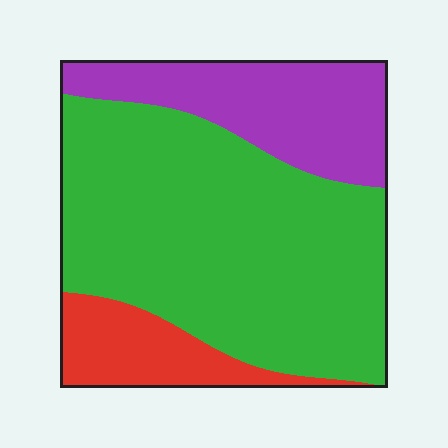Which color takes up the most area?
Green, at roughly 65%.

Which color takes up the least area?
Red, at roughly 15%.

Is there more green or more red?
Green.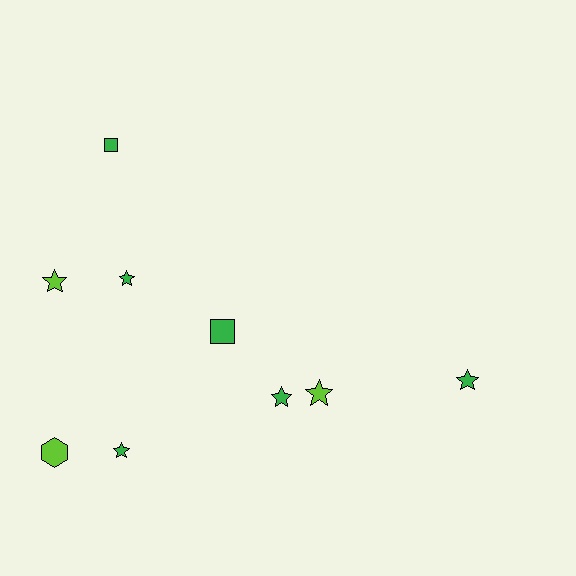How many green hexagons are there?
There are no green hexagons.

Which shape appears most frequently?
Star, with 6 objects.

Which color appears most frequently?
Green, with 6 objects.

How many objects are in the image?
There are 9 objects.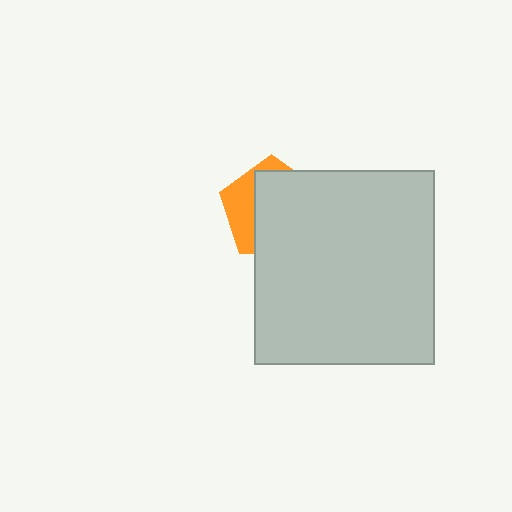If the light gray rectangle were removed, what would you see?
You would see the complete orange pentagon.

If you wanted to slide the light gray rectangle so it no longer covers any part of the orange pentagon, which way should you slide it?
Slide it toward the lower-right — that is the most direct way to separate the two shapes.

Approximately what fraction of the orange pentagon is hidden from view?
Roughly 69% of the orange pentagon is hidden behind the light gray rectangle.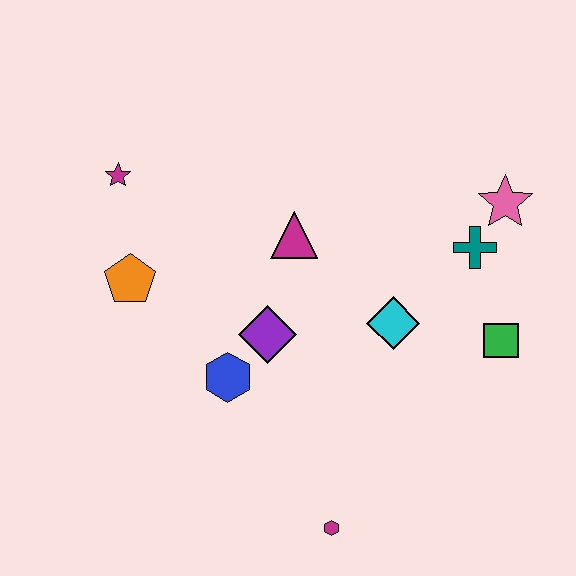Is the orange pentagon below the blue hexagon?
No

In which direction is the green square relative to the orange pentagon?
The green square is to the right of the orange pentagon.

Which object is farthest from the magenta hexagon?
The magenta star is farthest from the magenta hexagon.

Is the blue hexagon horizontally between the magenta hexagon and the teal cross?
No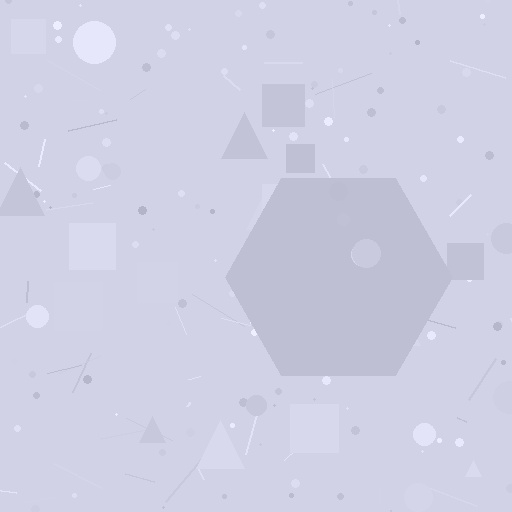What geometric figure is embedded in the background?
A hexagon is embedded in the background.